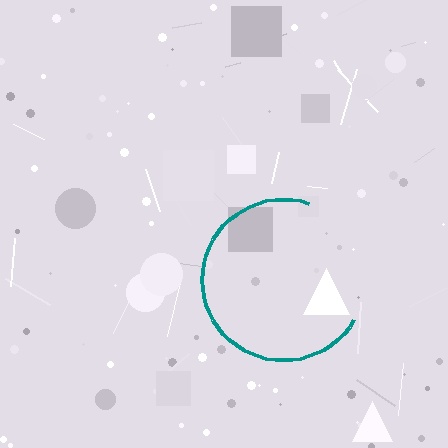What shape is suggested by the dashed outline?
The dashed outline suggests a circle.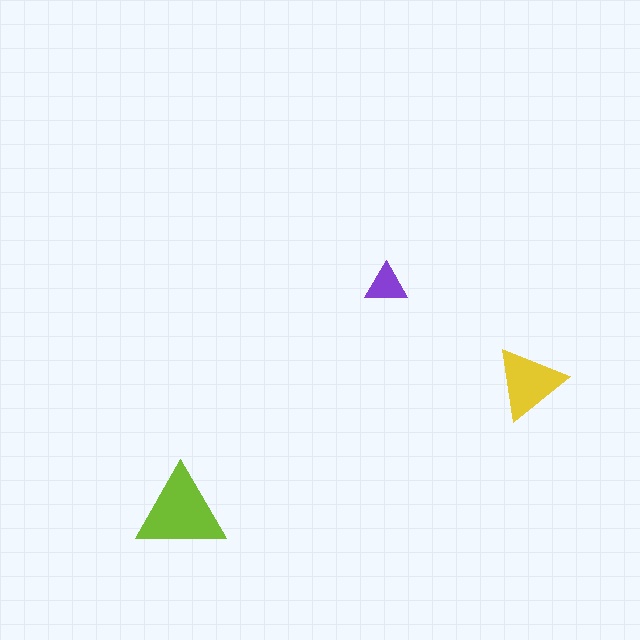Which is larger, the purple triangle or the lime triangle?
The lime one.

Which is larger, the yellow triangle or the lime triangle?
The lime one.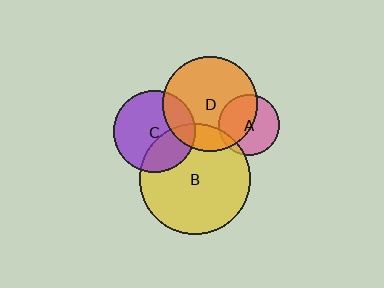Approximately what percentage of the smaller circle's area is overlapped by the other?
Approximately 20%.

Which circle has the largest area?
Circle B (yellow).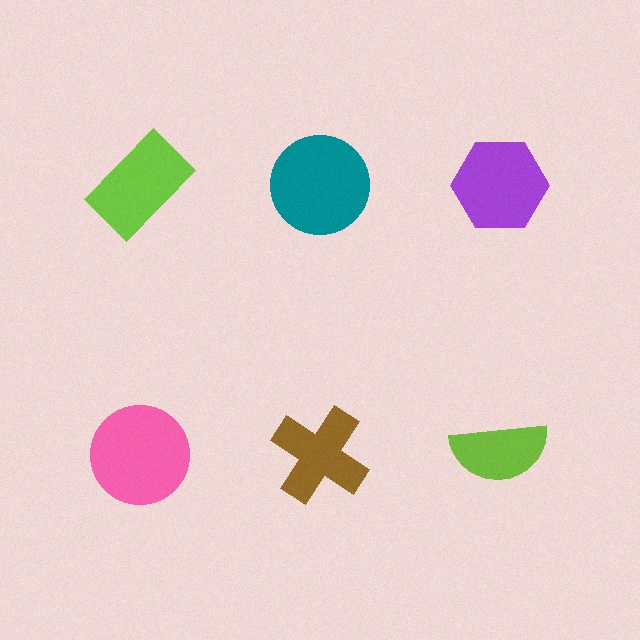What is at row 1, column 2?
A teal circle.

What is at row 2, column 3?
A lime semicircle.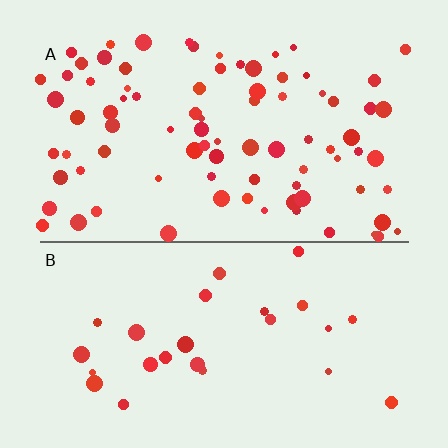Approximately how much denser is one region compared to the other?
Approximately 3.2× — region A over region B.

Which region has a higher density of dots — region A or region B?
A (the top).